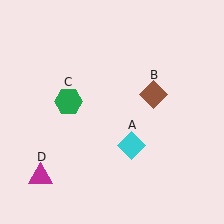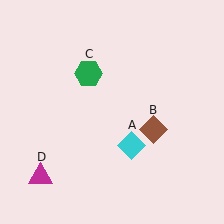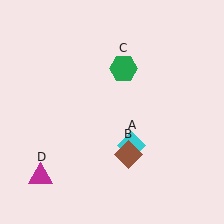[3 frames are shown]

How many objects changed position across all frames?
2 objects changed position: brown diamond (object B), green hexagon (object C).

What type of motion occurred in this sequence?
The brown diamond (object B), green hexagon (object C) rotated clockwise around the center of the scene.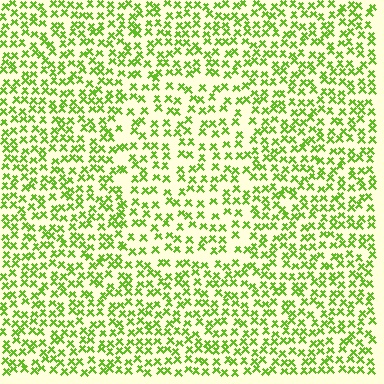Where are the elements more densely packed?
The elements are more densely packed outside the rectangle boundary.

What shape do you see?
I see a rectangle.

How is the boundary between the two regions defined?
The boundary is defined by a change in element density (approximately 1.4x ratio). All elements are the same color, size, and shape.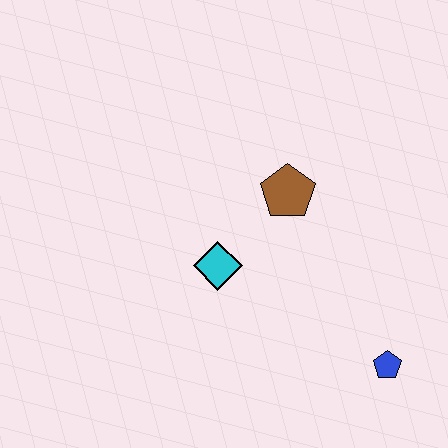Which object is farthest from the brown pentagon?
The blue pentagon is farthest from the brown pentagon.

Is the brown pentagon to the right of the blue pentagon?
No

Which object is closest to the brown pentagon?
The cyan diamond is closest to the brown pentagon.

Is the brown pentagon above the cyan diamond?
Yes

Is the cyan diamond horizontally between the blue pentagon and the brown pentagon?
No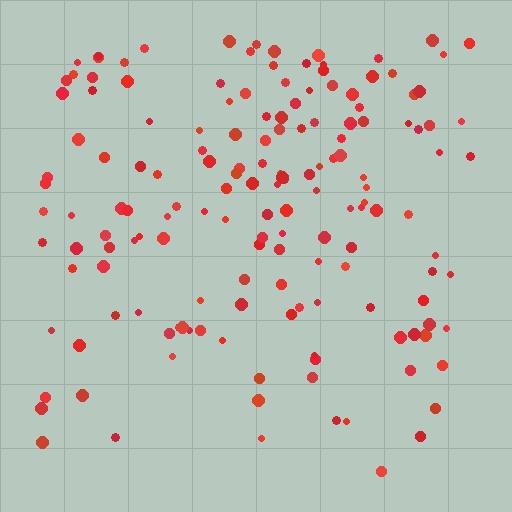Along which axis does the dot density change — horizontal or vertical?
Vertical.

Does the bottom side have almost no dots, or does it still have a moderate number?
Still a moderate number, just noticeably fewer than the top.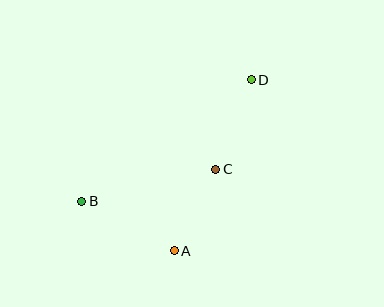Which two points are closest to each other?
Points A and C are closest to each other.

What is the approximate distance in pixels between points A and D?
The distance between A and D is approximately 188 pixels.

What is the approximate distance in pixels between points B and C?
The distance between B and C is approximately 137 pixels.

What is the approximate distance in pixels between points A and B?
The distance between A and B is approximately 105 pixels.